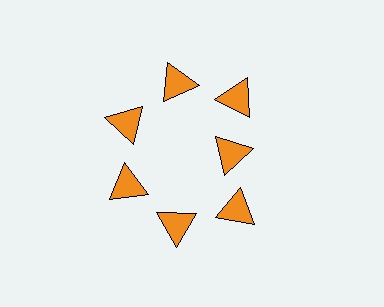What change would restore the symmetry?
The symmetry would be restored by moving it outward, back onto the ring so that all 7 triangles sit at equal angles and equal distance from the center.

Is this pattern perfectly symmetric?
No. The 7 orange triangles are arranged in a ring, but one element near the 3 o'clock position is pulled inward toward the center, breaking the 7-fold rotational symmetry.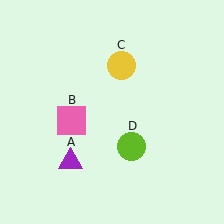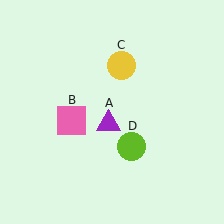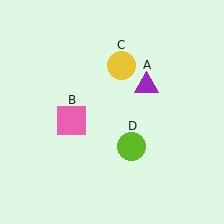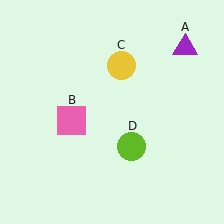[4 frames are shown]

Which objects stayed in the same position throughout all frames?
Pink square (object B) and yellow circle (object C) and lime circle (object D) remained stationary.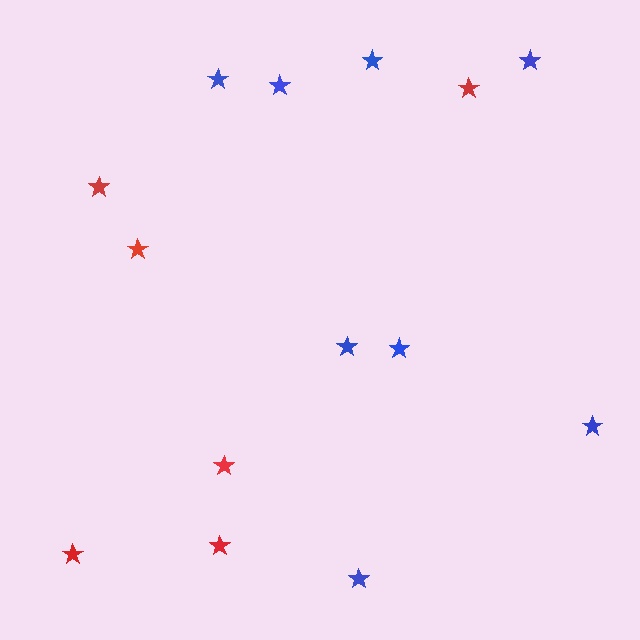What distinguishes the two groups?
There are 2 groups: one group of blue stars (8) and one group of red stars (6).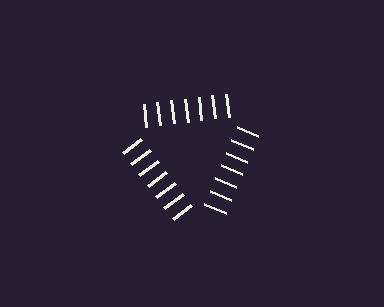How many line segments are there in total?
21 — 7 along each of the 3 edges.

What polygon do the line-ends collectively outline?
An illusory triangle — the line segments terminate on its edges but no continuous stroke is drawn.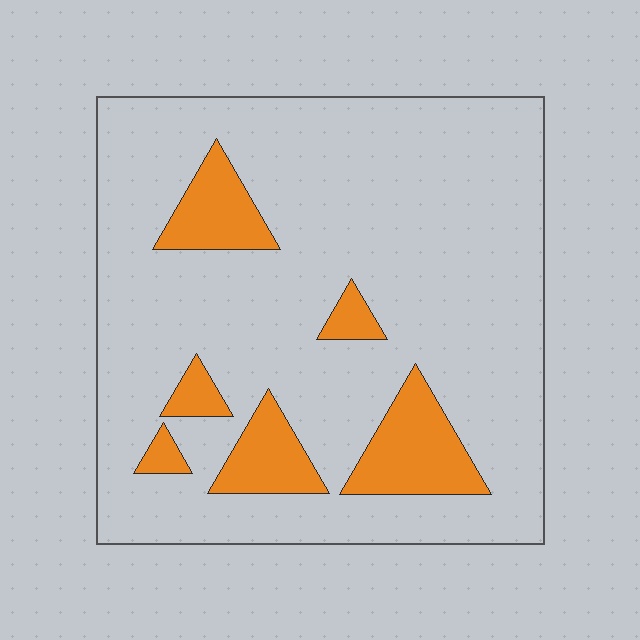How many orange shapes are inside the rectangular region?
6.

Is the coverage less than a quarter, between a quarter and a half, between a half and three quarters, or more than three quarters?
Less than a quarter.